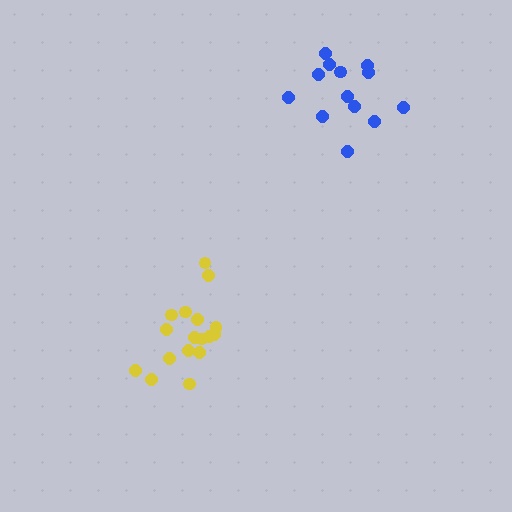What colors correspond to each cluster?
The clusters are colored: yellow, blue.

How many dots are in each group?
Group 1: 17 dots, Group 2: 13 dots (30 total).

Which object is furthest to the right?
The blue cluster is rightmost.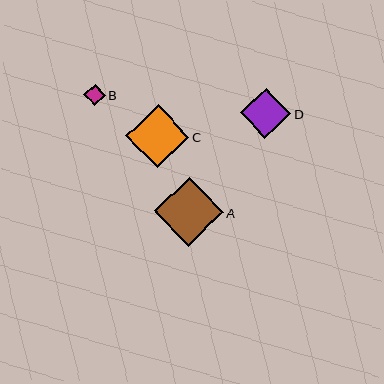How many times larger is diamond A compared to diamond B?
Diamond A is approximately 3.2 times the size of diamond B.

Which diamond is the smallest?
Diamond B is the smallest with a size of approximately 21 pixels.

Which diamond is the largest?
Diamond A is the largest with a size of approximately 69 pixels.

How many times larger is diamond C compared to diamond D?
Diamond C is approximately 1.3 times the size of diamond D.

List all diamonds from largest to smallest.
From largest to smallest: A, C, D, B.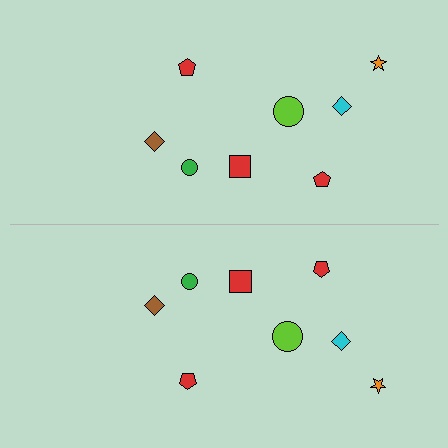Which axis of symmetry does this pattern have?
The pattern has a horizontal axis of symmetry running through the center of the image.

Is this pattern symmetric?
Yes, this pattern has bilateral (reflection) symmetry.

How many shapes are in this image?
There are 16 shapes in this image.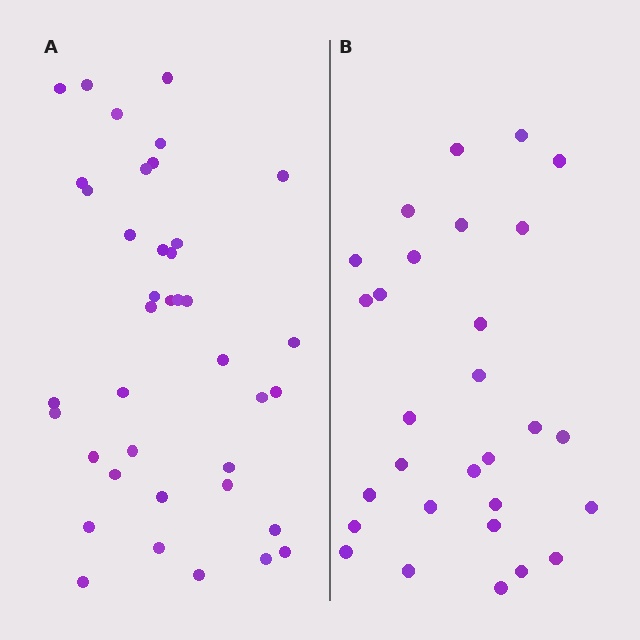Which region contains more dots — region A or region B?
Region A (the left region) has more dots.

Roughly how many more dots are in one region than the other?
Region A has roughly 10 or so more dots than region B.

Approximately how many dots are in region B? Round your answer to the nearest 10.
About 30 dots. (The exact count is 29, which rounds to 30.)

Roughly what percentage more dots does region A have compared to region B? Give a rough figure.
About 35% more.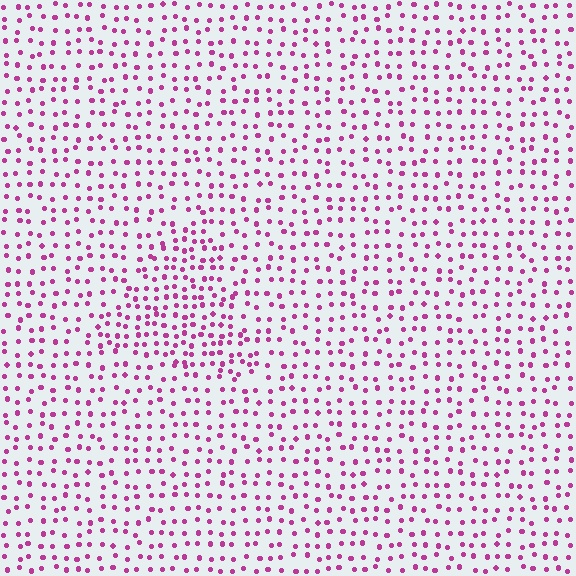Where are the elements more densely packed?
The elements are more densely packed inside the triangle boundary.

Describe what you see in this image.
The image contains small magenta elements arranged at two different densities. A triangle-shaped region is visible where the elements are more densely packed than the surrounding area.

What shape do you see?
I see a triangle.